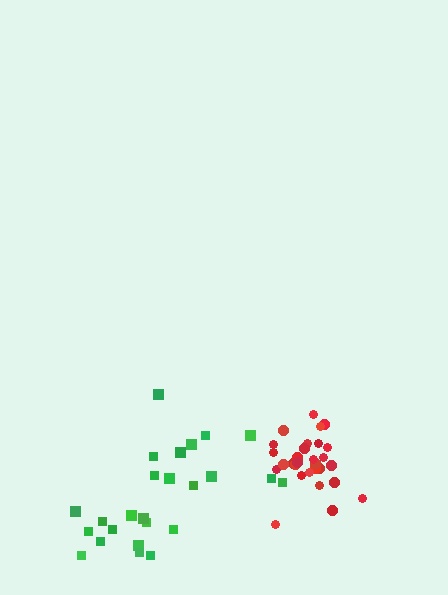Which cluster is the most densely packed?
Red.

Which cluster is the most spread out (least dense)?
Green.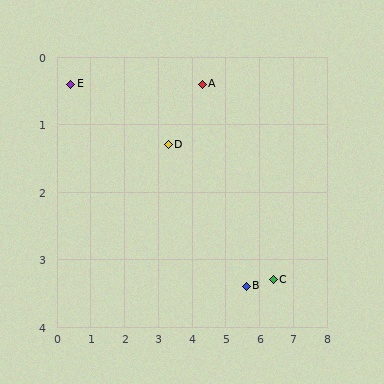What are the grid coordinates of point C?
Point C is at approximately (6.4, 3.3).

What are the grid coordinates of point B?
Point B is at approximately (5.6, 3.4).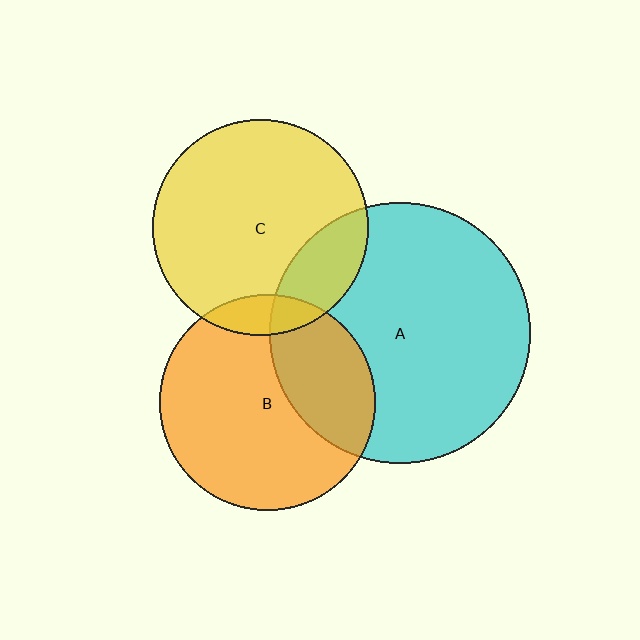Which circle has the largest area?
Circle A (cyan).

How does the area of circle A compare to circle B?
Approximately 1.5 times.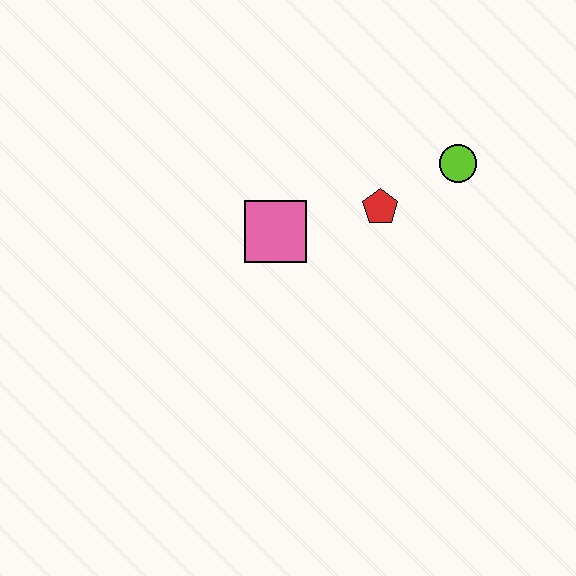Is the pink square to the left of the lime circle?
Yes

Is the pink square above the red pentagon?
No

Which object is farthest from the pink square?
The lime circle is farthest from the pink square.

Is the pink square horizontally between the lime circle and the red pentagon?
No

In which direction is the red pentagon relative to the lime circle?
The red pentagon is to the left of the lime circle.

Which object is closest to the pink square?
The red pentagon is closest to the pink square.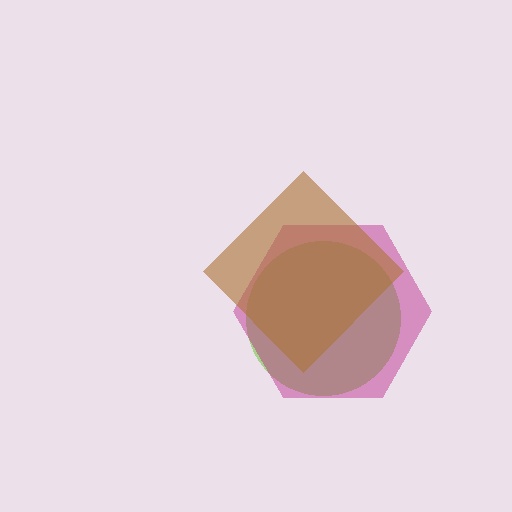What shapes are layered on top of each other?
The layered shapes are: a lime circle, a magenta hexagon, a brown diamond.